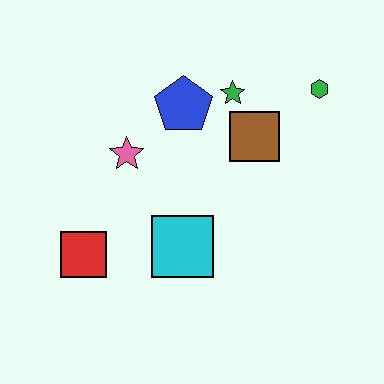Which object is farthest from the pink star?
The green hexagon is farthest from the pink star.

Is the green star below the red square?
No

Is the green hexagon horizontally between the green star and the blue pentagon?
No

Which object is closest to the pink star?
The blue pentagon is closest to the pink star.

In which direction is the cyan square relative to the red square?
The cyan square is to the right of the red square.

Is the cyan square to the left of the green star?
Yes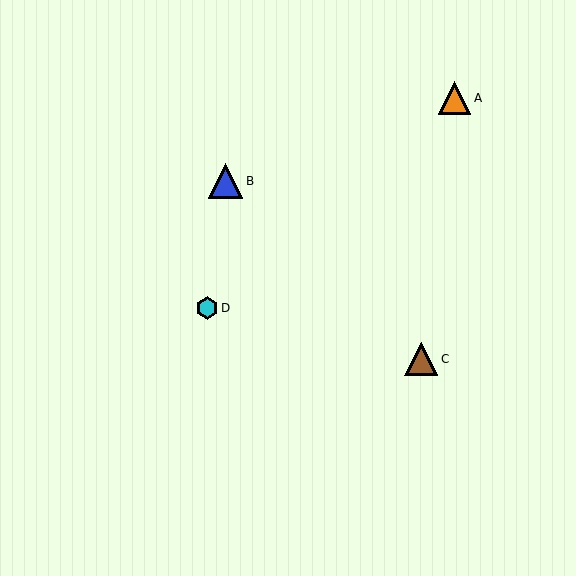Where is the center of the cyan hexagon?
The center of the cyan hexagon is at (207, 308).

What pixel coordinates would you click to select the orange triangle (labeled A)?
Click at (454, 98) to select the orange triangle A.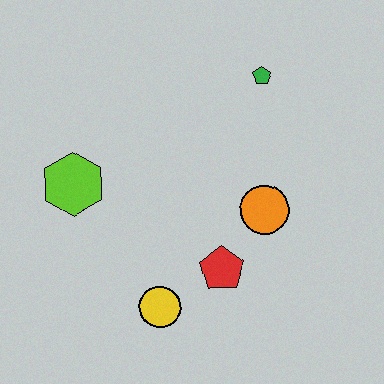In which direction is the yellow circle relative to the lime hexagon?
The yellow circle is below the lime hexagon.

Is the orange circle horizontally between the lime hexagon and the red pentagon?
No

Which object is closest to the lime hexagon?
The yellow circle is closest to the lime hexagon.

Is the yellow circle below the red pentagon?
Yes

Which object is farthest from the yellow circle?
The green pentagon is farthest from the yellow circle.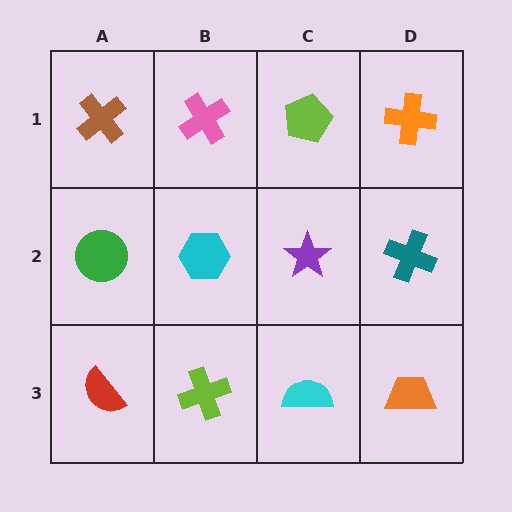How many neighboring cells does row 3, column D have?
2.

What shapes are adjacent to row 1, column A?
A green circle (row 2, column A), a pink cross (row 1, column B).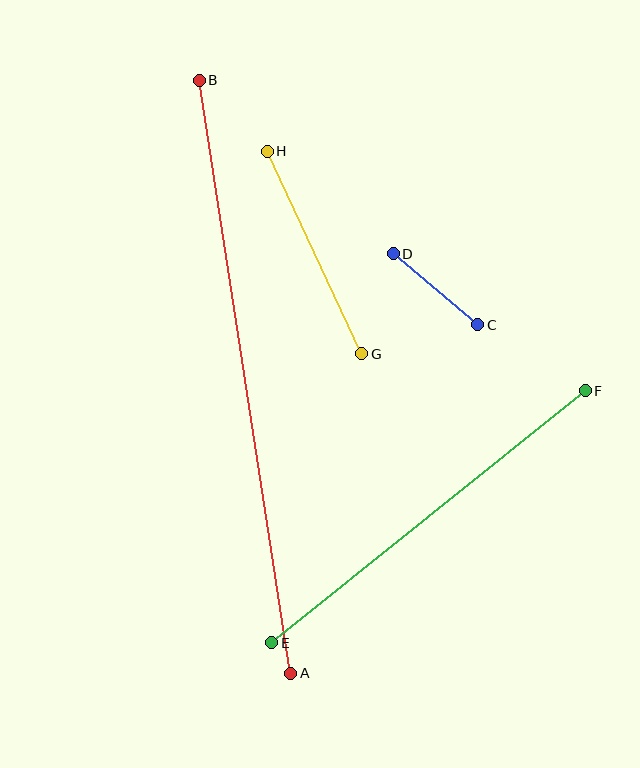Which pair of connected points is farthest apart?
Points A and B are farthest apart.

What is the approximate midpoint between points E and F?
The midpoint is at approximately (429, 517) pixels.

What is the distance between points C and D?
The distance is approximately 110 pixels.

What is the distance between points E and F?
The distance is approximately 403 pixels.